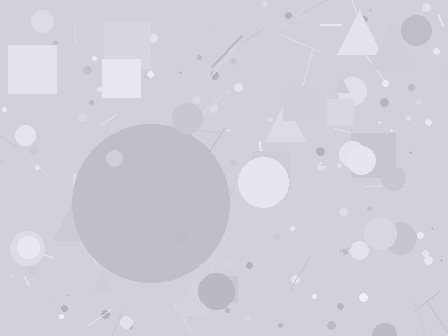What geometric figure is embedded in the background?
A circle is embedded in the background.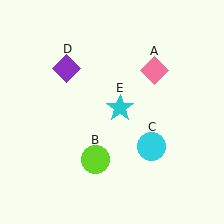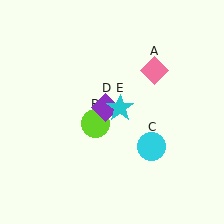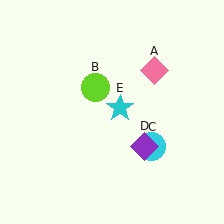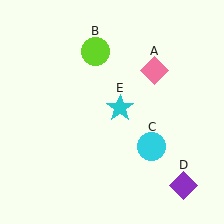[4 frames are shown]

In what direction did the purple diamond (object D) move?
The purple diamond (object D) moved down and to the right.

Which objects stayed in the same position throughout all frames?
Pink diamond (object A) and cyan circle (object C) and cyan star (object E) remained stationary.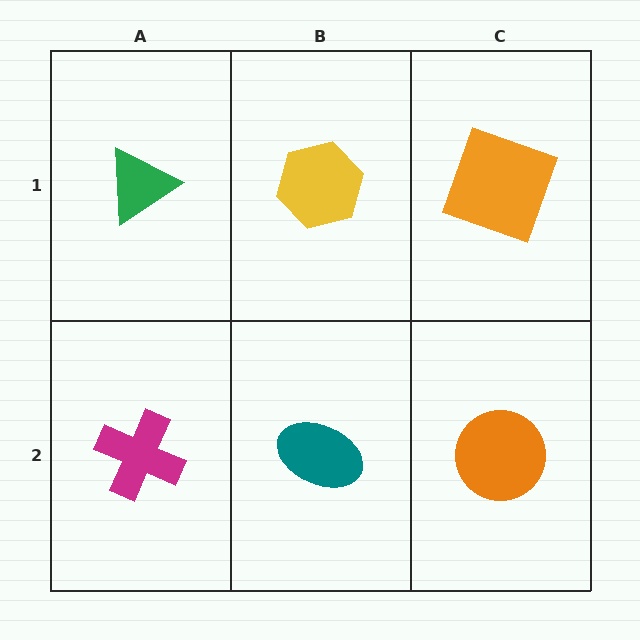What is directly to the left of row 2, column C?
A teal ellipse.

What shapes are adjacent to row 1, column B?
A teal ellipse (row 2, column B), a green triangle (row 1, column A), an orange square (row 1, column C).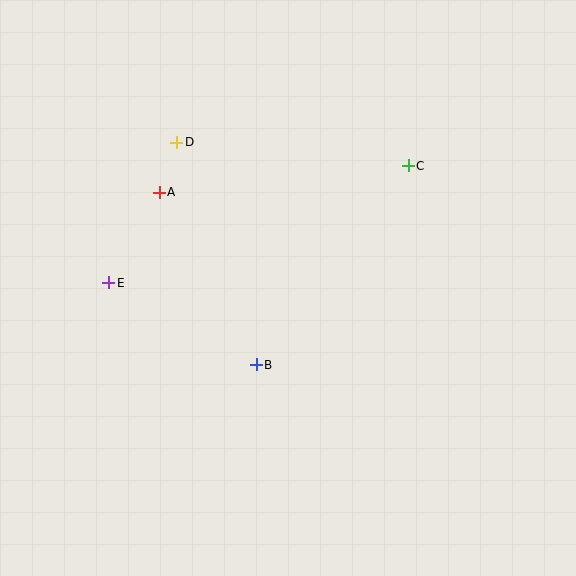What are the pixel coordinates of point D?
Point D is at (177, 142).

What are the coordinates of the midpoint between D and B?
The midpoint between D and B is at (216, 254).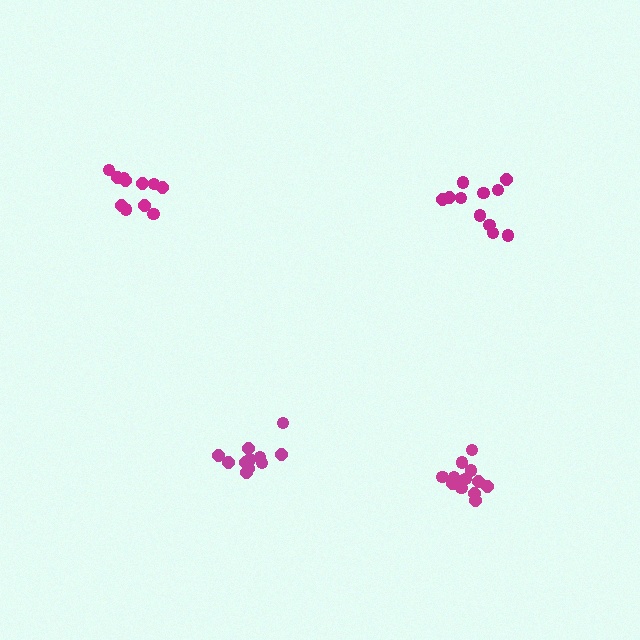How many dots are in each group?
Group 1: 11 dots, Group 2: 14 dots, Group 3: 11 dots, Group 4: 11 dots (47 total).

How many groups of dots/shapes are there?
There are 4 groups.